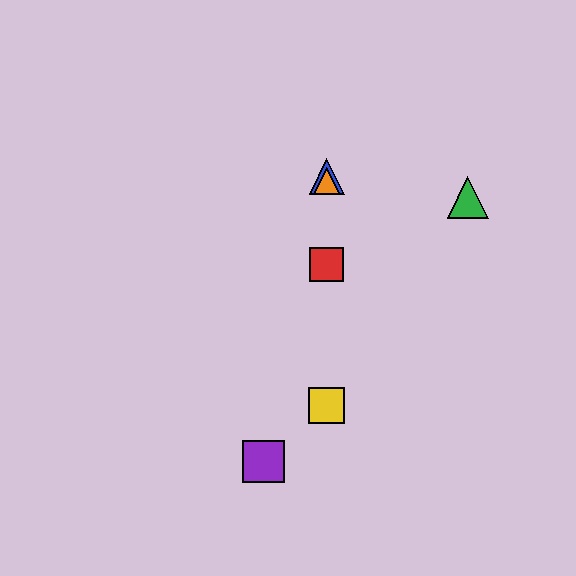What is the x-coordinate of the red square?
The red square is at x≈327.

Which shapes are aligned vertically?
The red square, the blue triangle, the yellow square, the orange triangle are aligned vertically.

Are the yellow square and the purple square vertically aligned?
No, the yellow square is at x≈327 and the purple square is at x≈264.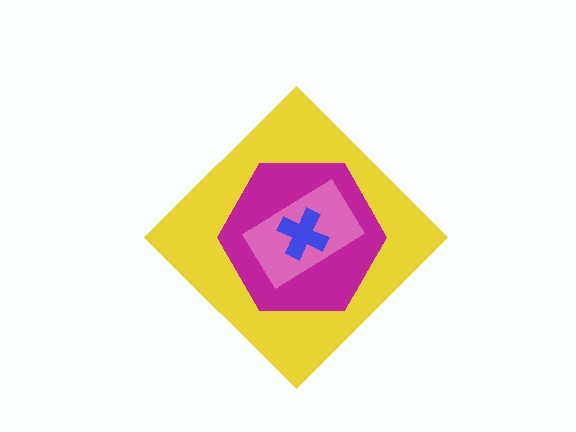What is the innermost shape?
The blue cross.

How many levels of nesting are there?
4.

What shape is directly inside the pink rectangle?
The blue cross.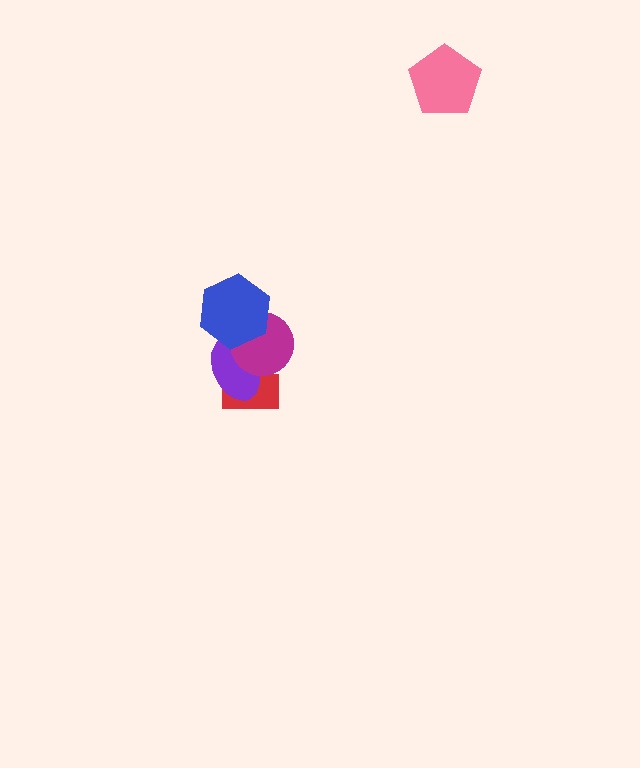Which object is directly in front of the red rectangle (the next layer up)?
The purple ellipse is directly in front of the red rectangle.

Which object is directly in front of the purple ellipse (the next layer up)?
The magenta circle is directly in front of the purple ellipse.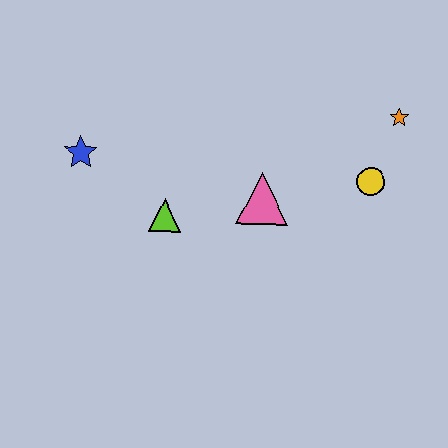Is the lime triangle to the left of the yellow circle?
Yes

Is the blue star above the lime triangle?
Yes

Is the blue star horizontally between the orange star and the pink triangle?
No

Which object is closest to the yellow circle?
The orange star is closest to the yellow circle.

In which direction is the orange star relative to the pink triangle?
The orange star is to the right of the pink triangle.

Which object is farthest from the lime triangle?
The orange star is farthest from the lime triangle.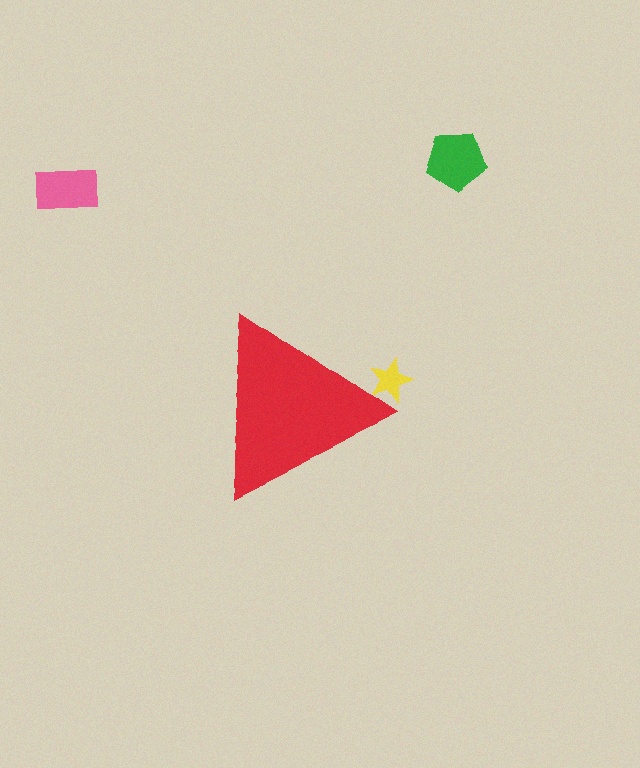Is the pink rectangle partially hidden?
No, the pink rectangle is fully visible.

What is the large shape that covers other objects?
A red triangle.